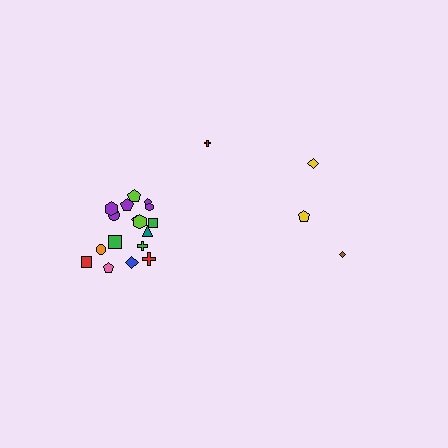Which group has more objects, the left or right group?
The left group.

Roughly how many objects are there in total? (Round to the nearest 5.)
Roughly 20 objects in total.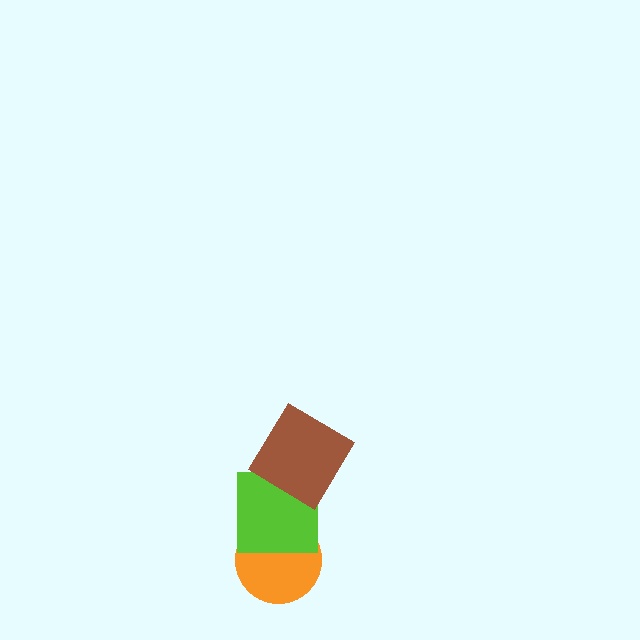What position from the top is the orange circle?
The orange circle is 3rd from the top.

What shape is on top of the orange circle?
The lime square is on top of the orange circle.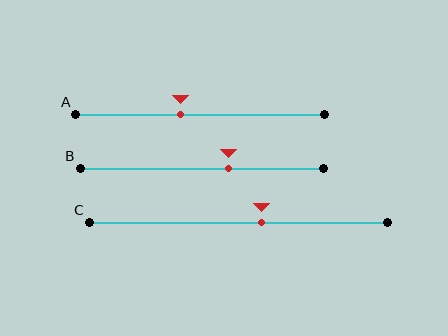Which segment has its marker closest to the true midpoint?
Segment A has its marker closest to the true midpoint.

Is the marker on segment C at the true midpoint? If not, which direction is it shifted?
No, the marker on segment C is shifted to the right by about 8% of the segment length.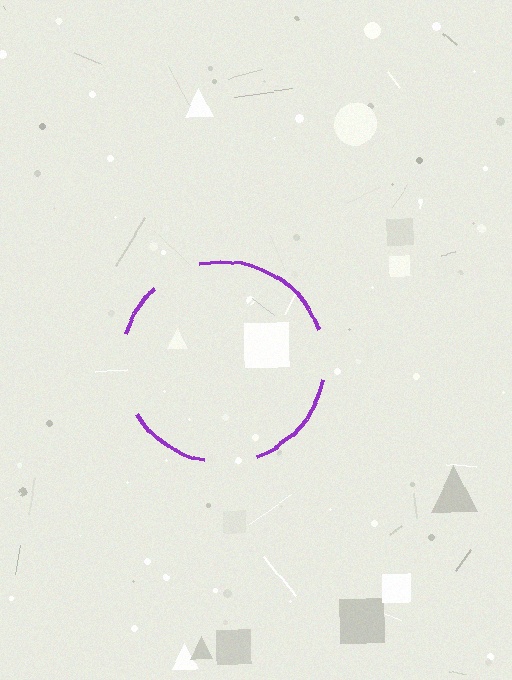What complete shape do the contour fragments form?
The contour fragments form a circle.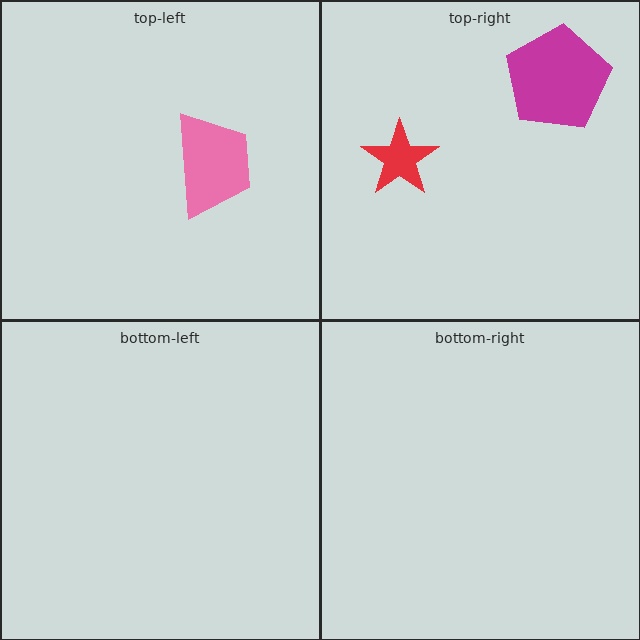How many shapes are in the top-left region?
1.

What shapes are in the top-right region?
The magenta pentagon, the red star.